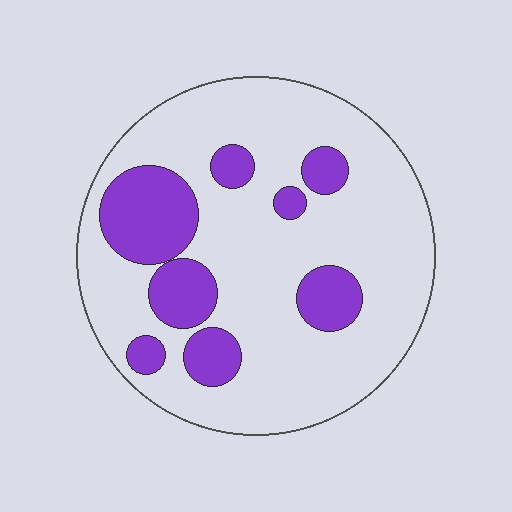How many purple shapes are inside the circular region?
8.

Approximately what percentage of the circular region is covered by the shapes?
Approximately 25%.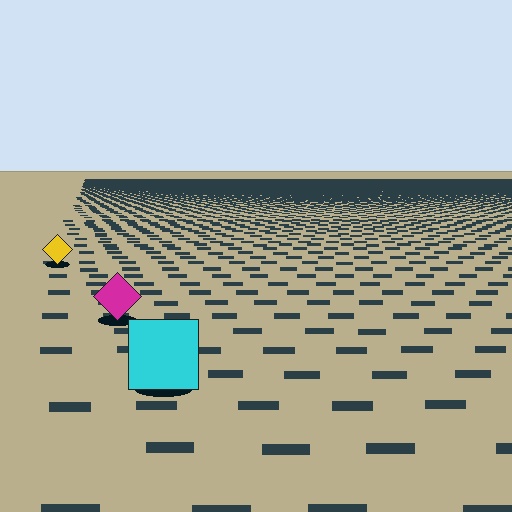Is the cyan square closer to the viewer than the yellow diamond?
Yes. The cyan square is closer — you can tell from the texture gradient: the ground texture is coarser near it.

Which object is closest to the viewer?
The cyan square is closest. The texture marks near it are larger and more spread out.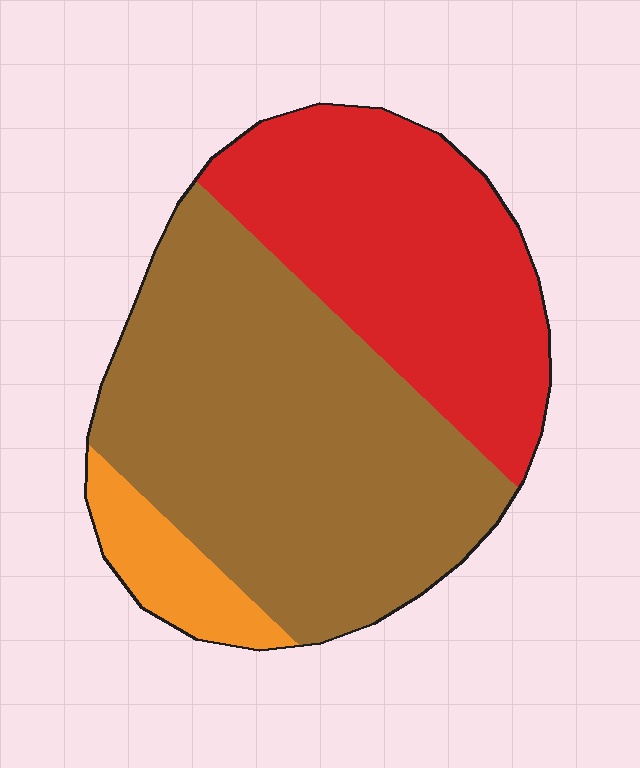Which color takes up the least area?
Orange, at roughly 10%.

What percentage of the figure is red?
Red covers about 35% of the figure.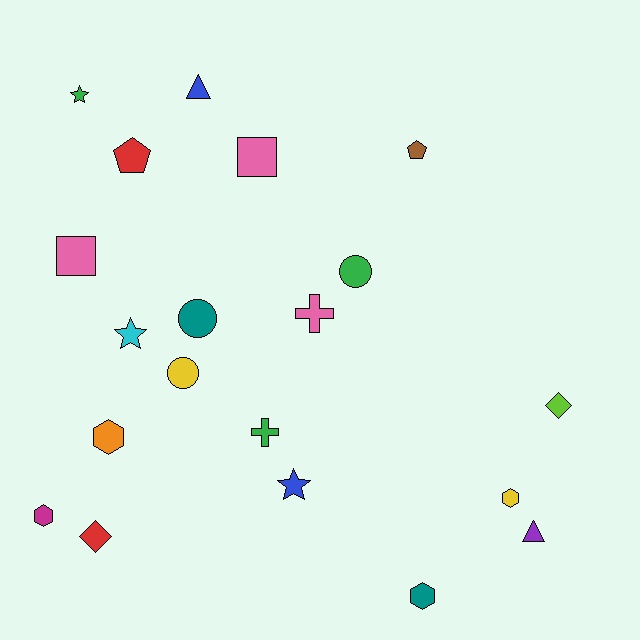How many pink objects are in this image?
There are 3 pink objects.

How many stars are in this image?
There are 3 stars.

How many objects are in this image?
There are 20 objects.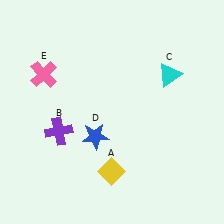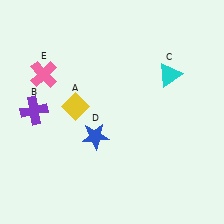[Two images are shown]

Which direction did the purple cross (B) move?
The purple cross (B) moved left.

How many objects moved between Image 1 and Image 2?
2 objects moved between the two images.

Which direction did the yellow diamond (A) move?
The yellow diamond (A) moved up.